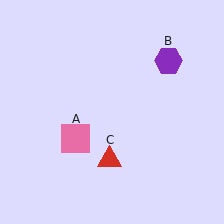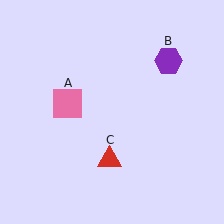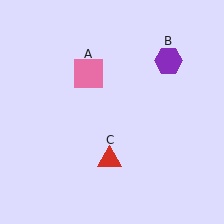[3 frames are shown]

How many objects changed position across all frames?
1 object changed position: pink square (object A).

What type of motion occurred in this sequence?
The pink square (object A) rotated clockwise around the center of the scene.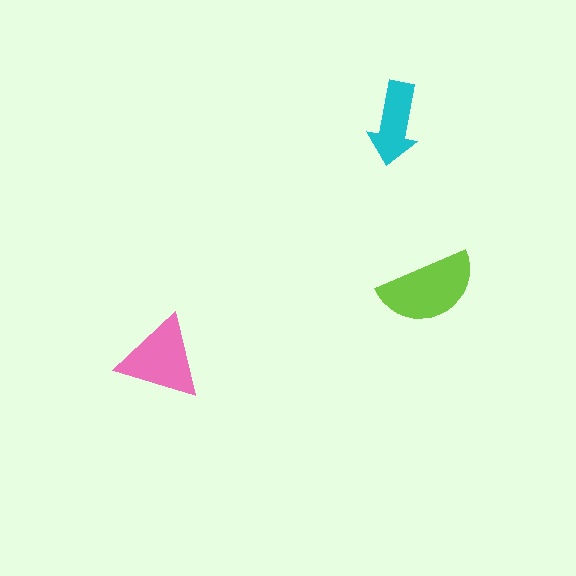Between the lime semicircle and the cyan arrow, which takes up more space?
The lime semicircle.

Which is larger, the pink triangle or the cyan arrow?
The pink triangle.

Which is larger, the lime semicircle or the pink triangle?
The lime semicircle.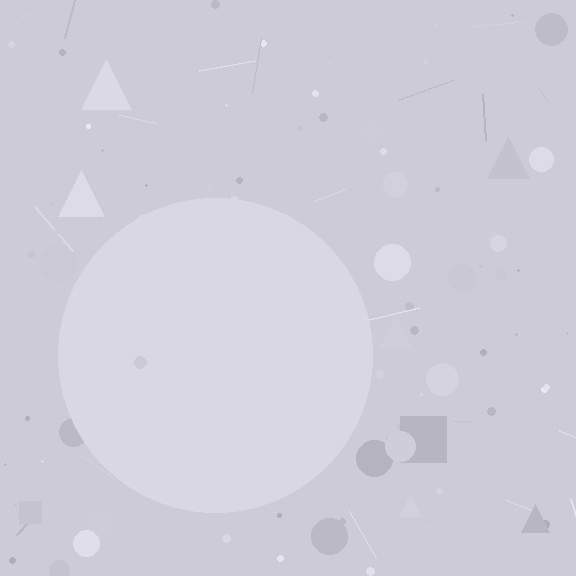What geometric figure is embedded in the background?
A circle is embedded in the background.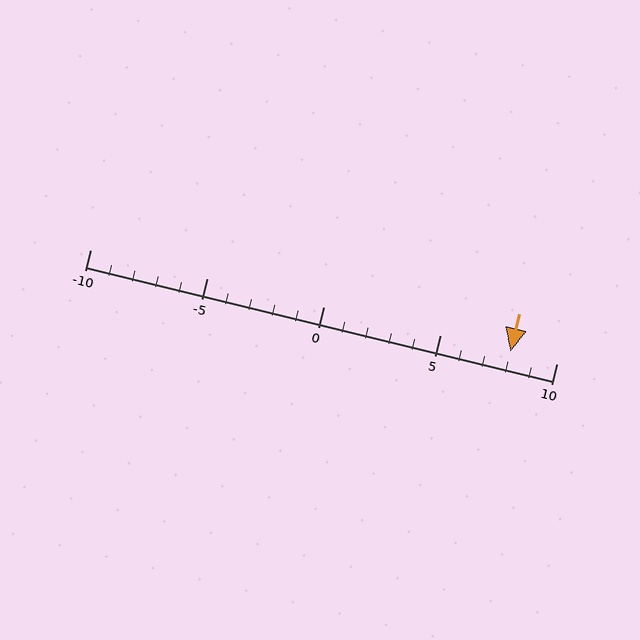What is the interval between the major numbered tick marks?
The major tick marks are spaced 5 units apart.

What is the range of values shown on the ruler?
The ruler shows values from -10 to 10.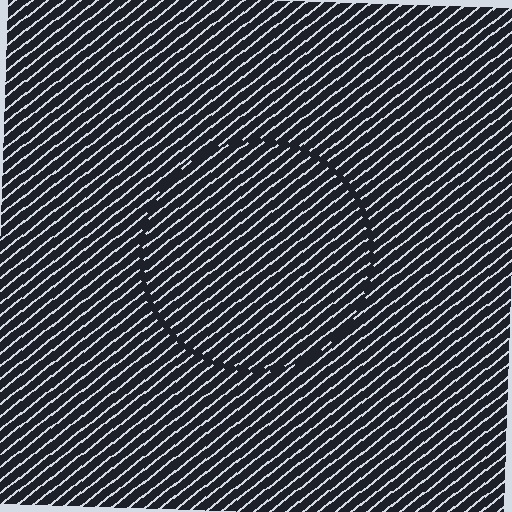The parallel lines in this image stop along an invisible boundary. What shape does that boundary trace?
An illusory circle. The interior of the shape contains the same grating, shifted by half a period — the contour is defined by the phase discontinuity where line-ends from the inner and outer gratings abut.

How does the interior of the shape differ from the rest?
The interior of the shape contains the same grating, shifted by half a period — the contour is defined by the phase discontinuity where line-ends from the inner and outer gratings abut.